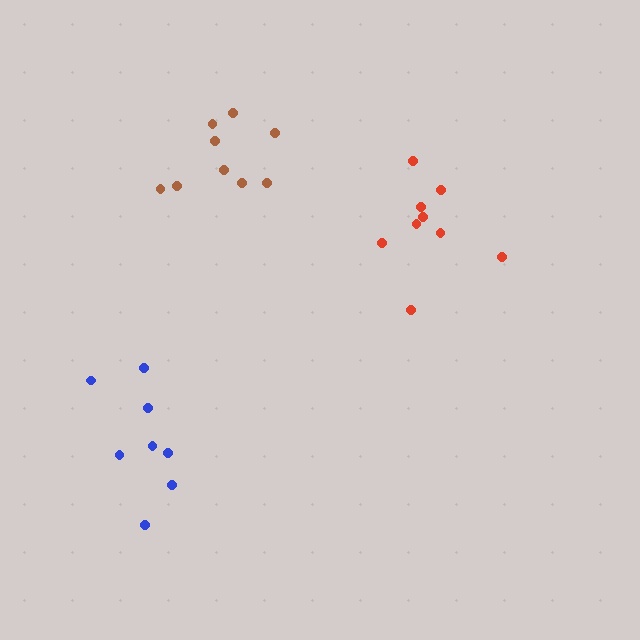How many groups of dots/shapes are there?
There are 3 groups.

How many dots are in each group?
Group 1: 9 dots, Group 2: 9 dots, Group 3: 8 dots (26 total).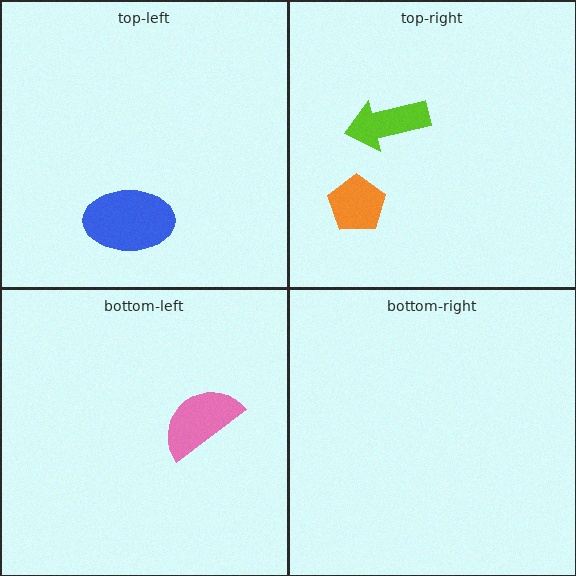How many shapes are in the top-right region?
2.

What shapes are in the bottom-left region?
The pink semicircle.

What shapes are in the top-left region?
The blue ellipse.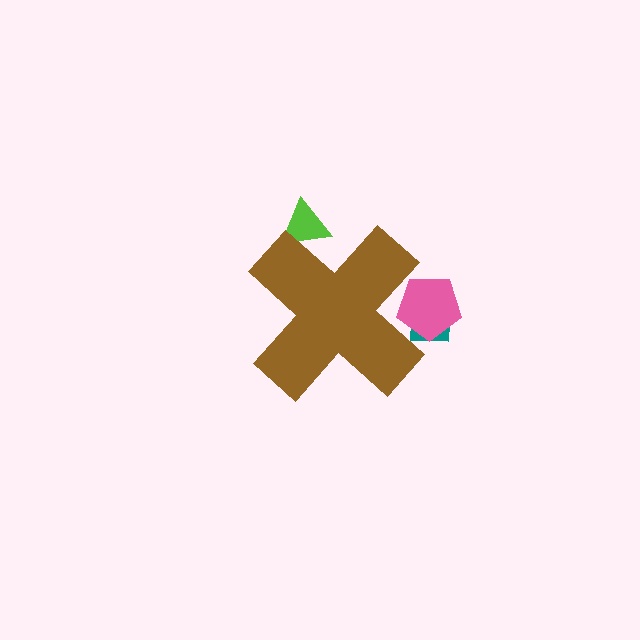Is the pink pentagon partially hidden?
Yes, the pink pentagon is partially hidden behind the brown cross.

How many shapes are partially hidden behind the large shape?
3 shapes are partially hidden.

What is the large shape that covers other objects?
A brown cross.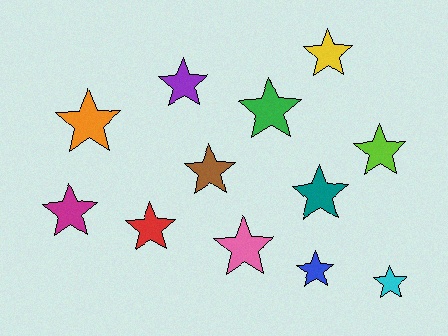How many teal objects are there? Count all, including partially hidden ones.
There is 1 teal object.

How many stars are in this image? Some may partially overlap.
There are 12 stars.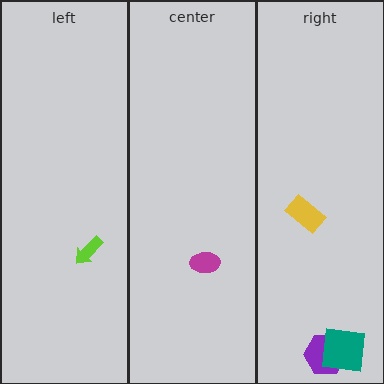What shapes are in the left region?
The lime arrow.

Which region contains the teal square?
The right region.